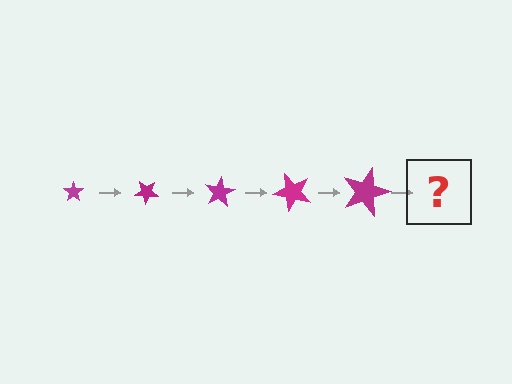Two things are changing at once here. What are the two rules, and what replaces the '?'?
The two rules are that the star grows larger each step and it rotates 40 degrees each step. The '?' should be a star, larger than the previous one and rotated 200 degrees from the start.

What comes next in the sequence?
The next element should be a star, larger than the previous one and rotated 200 degrees from the start.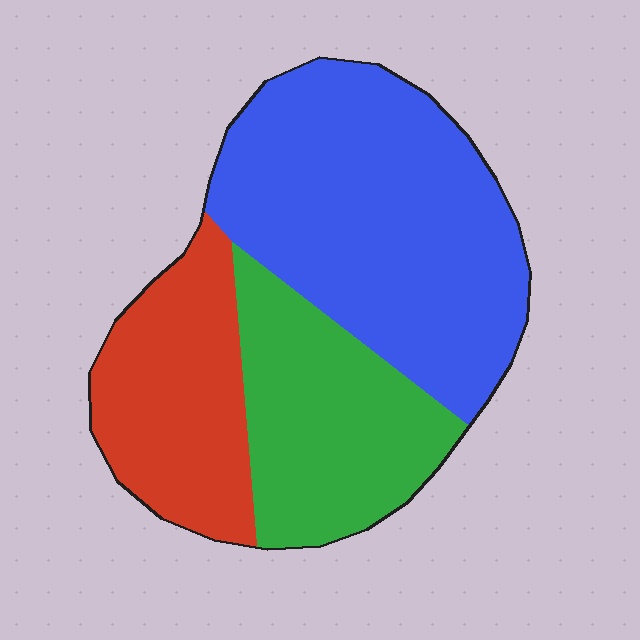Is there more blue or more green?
Blue.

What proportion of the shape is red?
Red takes up between a sixth and a third of the shape.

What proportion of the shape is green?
Green covers 27% of the shape.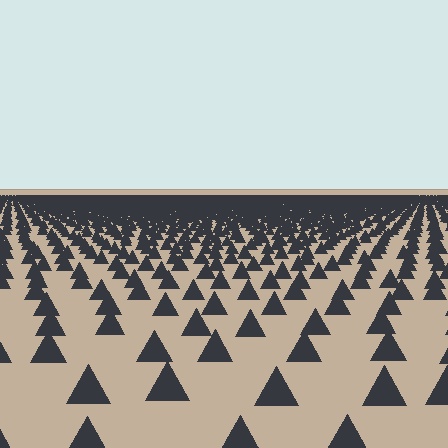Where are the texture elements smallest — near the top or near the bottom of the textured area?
Near the top.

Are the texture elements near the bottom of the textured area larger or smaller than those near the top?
Larger. Near the bottom, elements are closer to the viewer and appear at a bigger on-screen size.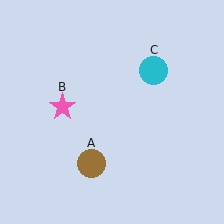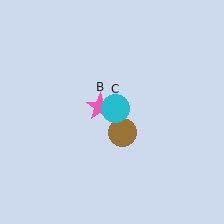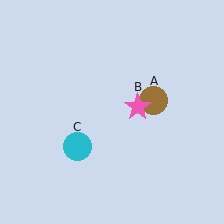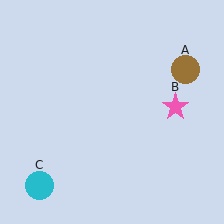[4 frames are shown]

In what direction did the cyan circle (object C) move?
The cyan circle (object C) moved down and to the left.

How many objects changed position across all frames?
3 objects changed position: brown circle (object A), pink star (object B), cyan circle (object C).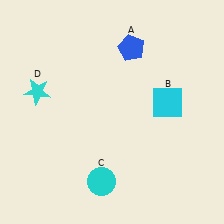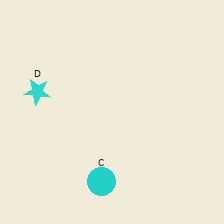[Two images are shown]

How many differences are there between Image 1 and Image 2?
There are 2 differences between the two images.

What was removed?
The blue pentagon (A), the cyan square (B) were removed in Image 2.